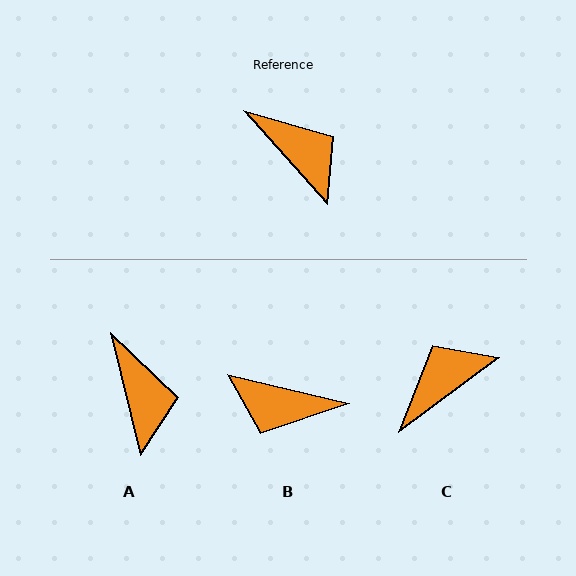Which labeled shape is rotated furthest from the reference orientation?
B, about 145 degrees away.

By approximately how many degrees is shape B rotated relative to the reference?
Approximately 145 degrees clockwise.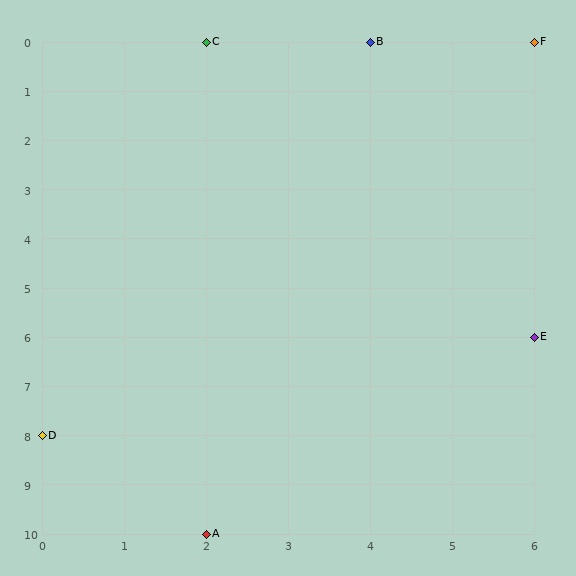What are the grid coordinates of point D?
Point D is at grid coordinates (0, 8).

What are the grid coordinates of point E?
Point E is at grid coordinates (6, 6).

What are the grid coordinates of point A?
Point A is at grid coordinates (2, 10).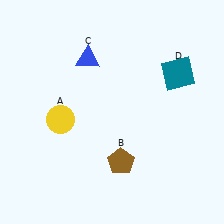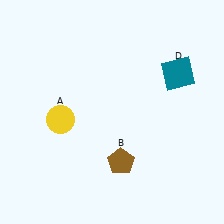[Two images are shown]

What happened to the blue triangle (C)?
The blue triangle (C) was removed in Image 2. It was in the top-left area of Image 1.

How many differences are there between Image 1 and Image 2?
There is 1 difference between the two images.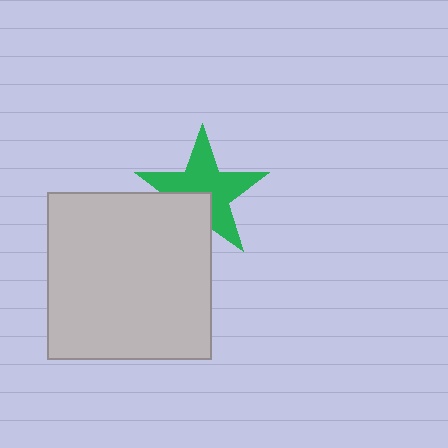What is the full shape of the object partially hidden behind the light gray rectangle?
The partially hidden object is a green star.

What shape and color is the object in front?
The object in front is a light gray rectangle.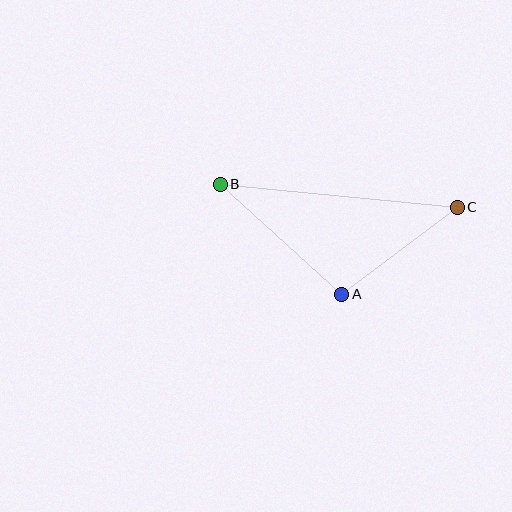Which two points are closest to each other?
Points A and C are closest to each other.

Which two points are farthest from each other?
Points B and C are farthest from each other.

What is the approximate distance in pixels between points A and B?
The distance between A and B is approximately 164 pixels.